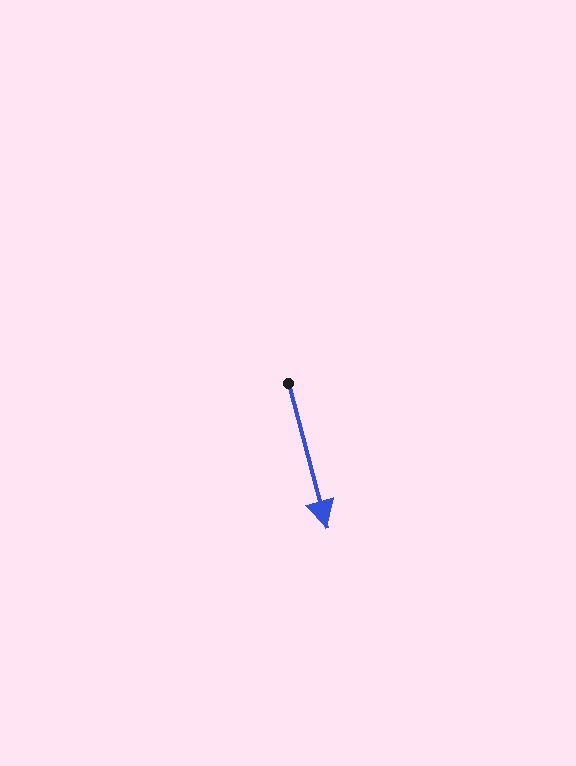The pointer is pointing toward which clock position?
Roughly 6 o'clock.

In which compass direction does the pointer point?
South.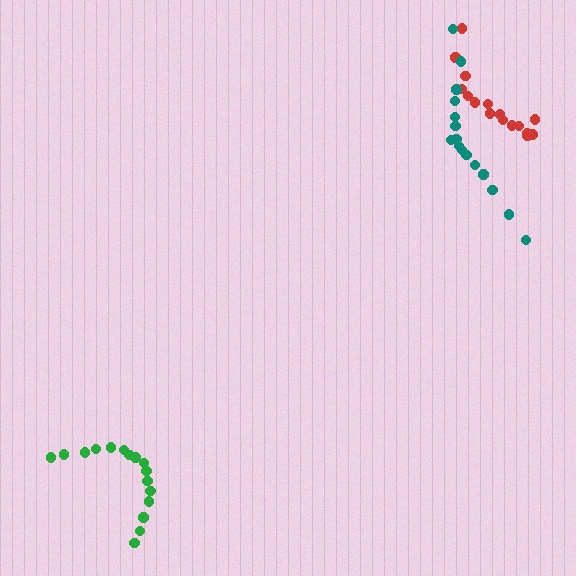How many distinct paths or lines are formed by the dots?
There are 3 distinct paths.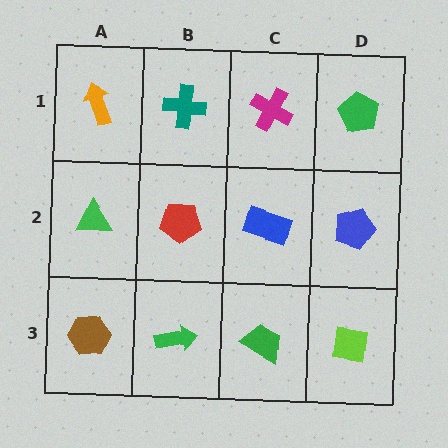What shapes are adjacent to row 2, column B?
A teal cross (row 1, column B), a green arrow (row 3, column B), a green triangle (row 2, column A), a blue rectangle (row 2, column C).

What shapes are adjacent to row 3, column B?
A red pentagon (row 2, column B), a brown hexagon (row 3, column A), a green trapezoid (row 3, column C).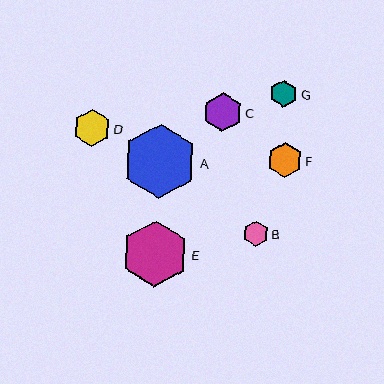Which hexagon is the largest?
Hexagon A is the largest with a size of approximately 75 pixels.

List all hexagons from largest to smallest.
From largest to smallest: A, E, C, D, F, G, B.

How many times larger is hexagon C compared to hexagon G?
Hexagon C is approximately 1.4 times the size of hexagon G.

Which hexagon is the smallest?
Hexagon B is the smallest with a size of approximately 25 pixels.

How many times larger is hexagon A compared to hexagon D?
Hexagon A is approximately 2.0 times the size of hexagon D.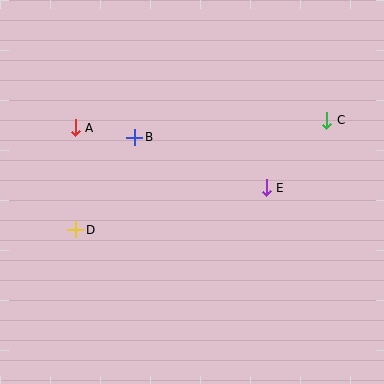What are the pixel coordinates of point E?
Point E is at (266, 188).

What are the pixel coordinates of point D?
Point D is at (76, 230).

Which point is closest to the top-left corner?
Point A is closest to the top-left corner.